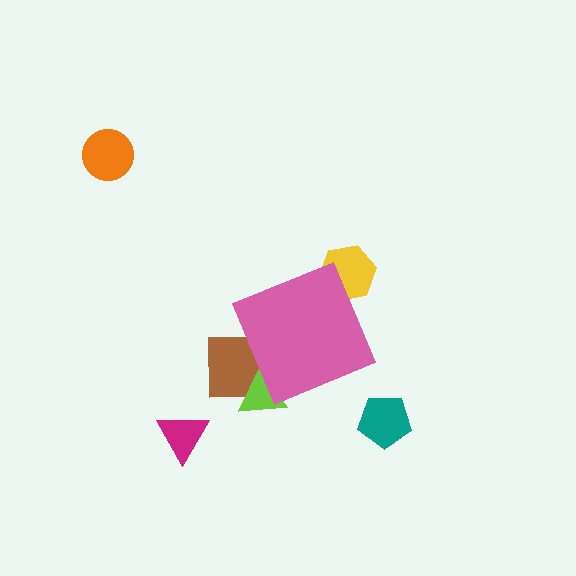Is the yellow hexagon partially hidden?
Yes, the yellow hexagon is partially hidden behind the pink diamond.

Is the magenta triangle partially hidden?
No, the magenta triangle is fully visible.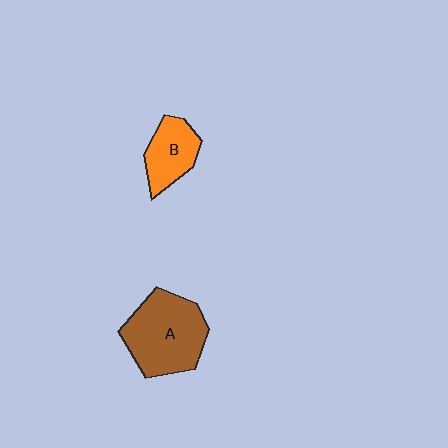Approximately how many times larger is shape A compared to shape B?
Approximately 1.8 times.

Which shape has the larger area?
Shape A (brown).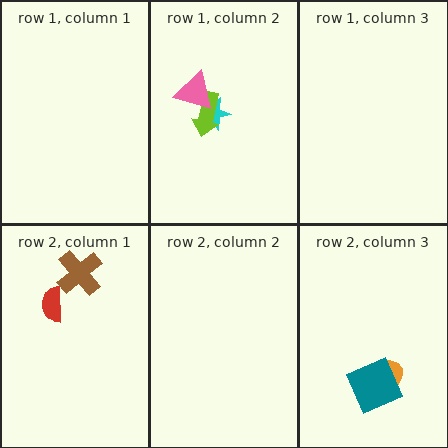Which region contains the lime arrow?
The row 1, column 2 region.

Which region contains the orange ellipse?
The row 2, column 3 region.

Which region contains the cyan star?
The row 1, column 2 region.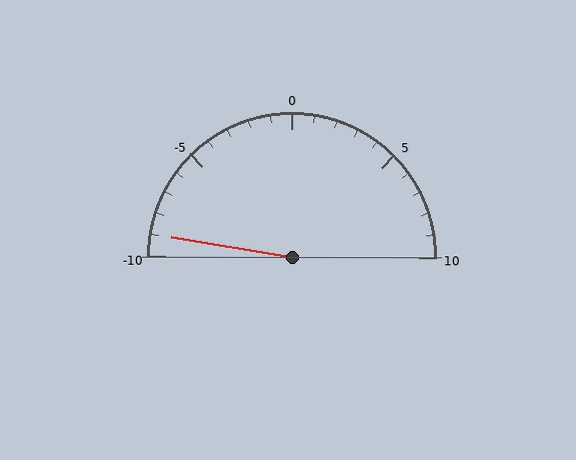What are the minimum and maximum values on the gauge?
The gauge ranges from -10 to 10.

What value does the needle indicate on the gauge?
The needle indicates approximately -9.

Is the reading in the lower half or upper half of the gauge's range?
The reading is in the lower half of the range (-10 to 10).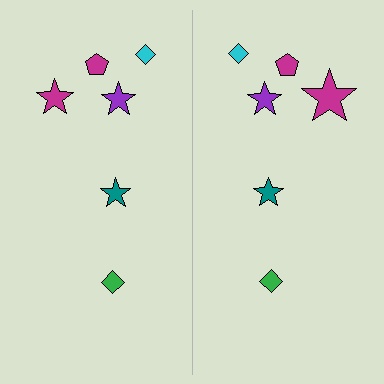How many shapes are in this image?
There are 12 shapes in this image.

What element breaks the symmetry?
The magenta star on the right side has a different size than its mirror counterpart.